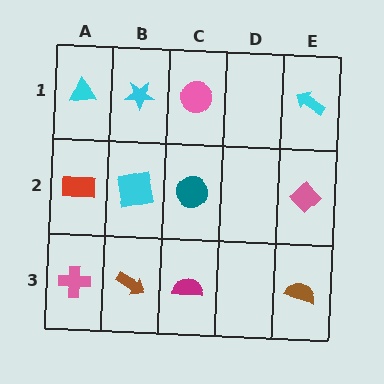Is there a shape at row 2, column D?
No, that cell is empty.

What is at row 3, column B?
A brown arrow.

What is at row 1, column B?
A cyan star.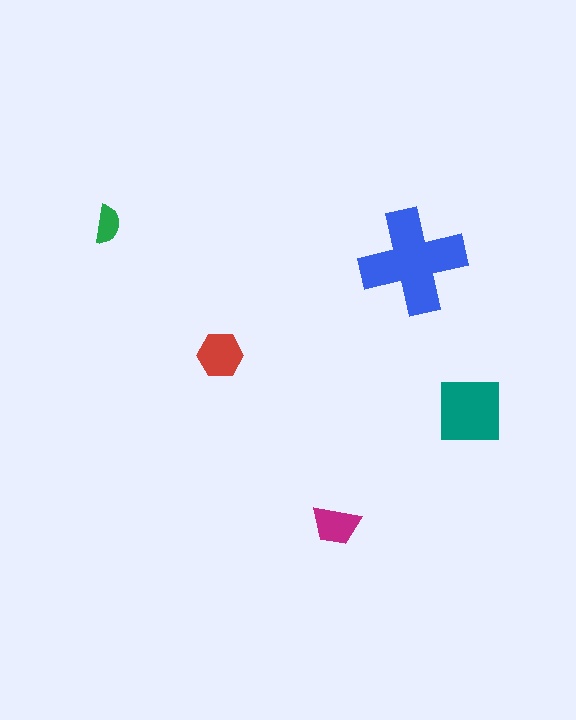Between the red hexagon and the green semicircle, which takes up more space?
The red hexagon.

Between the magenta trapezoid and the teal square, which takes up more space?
The teal square.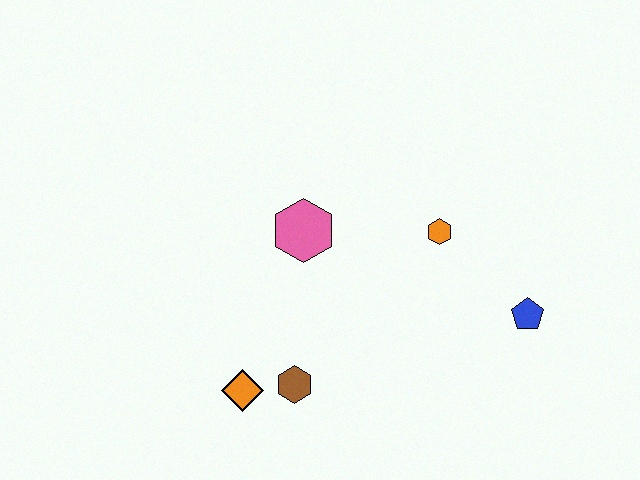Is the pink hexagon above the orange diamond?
Yes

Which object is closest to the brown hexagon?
The orange diamond is closest to the brown hexagon.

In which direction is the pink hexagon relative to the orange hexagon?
The pink hexagon is to the left of the orange hexagon.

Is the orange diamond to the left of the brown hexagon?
Yes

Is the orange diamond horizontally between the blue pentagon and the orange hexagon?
No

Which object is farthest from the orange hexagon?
The orange diamond is farthest from the orange hexagon.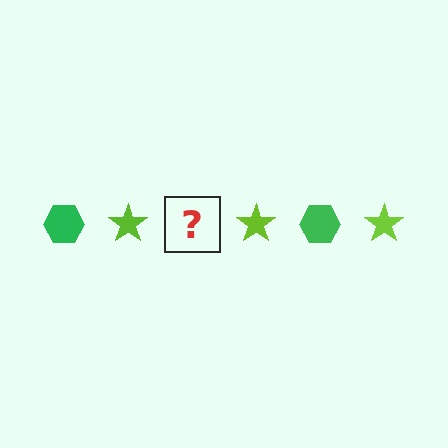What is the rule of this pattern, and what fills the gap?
The rule is that the pattern alternates between green hexagon and lime star. The gap should be filled with a green hexagon.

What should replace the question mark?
The question mark should be replaced with a green hexagon.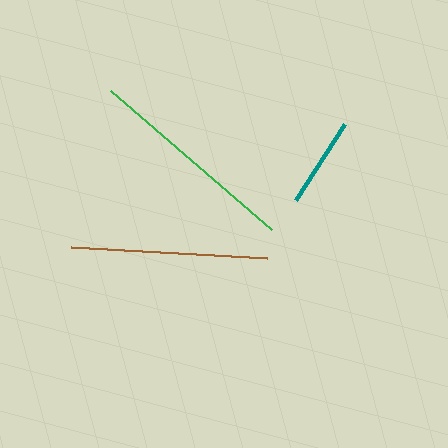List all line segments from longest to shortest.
From longest to shortest: green, brown, teal.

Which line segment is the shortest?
The teal line is the shortest at approximately 91 pixels.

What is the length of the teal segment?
The teal segment is approximately 91 pixels long.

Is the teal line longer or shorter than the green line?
The green line is longer than the teal line.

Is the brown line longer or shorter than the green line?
The green line is longer than the brown line.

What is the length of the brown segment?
The brown segment is approximately 196 pixels long.